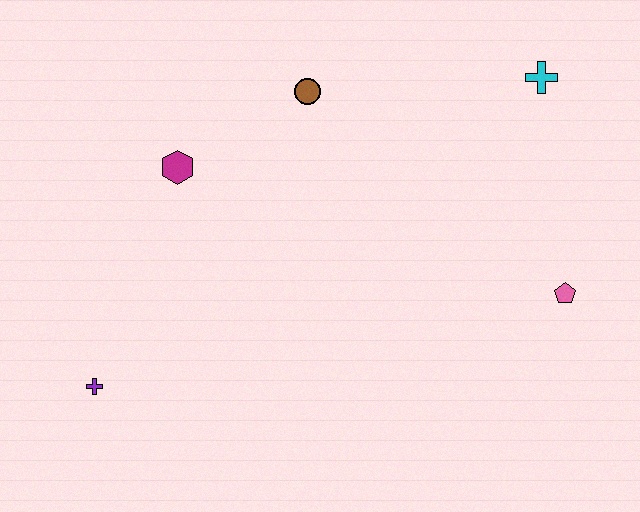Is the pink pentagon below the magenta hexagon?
Yes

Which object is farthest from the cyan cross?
The purple cross is farthest from the cyan cross.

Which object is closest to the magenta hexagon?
The brown circle is closest to the magenta hexagon.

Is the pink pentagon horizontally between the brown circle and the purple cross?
No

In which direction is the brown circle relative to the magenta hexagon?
The brown circle is to the right of the magenta hexagon.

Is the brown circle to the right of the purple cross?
Yes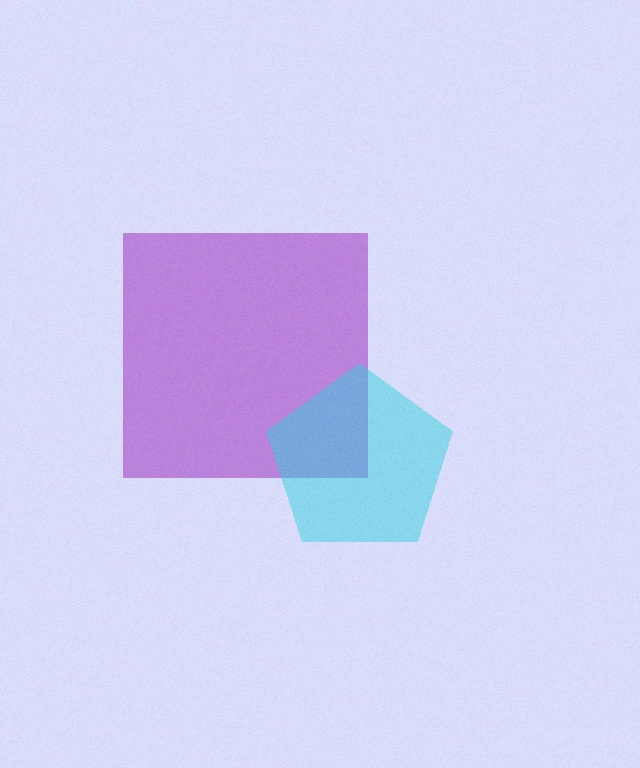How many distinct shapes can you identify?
There are 2 distinct shapes: a purple square, a cyan pentagon.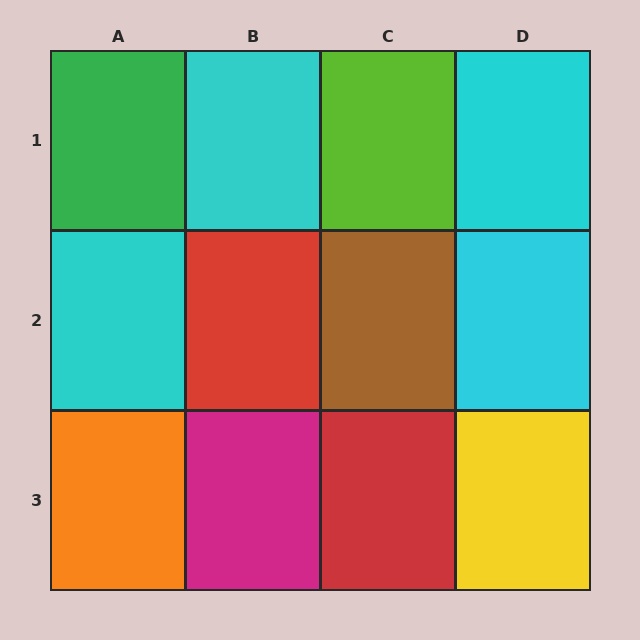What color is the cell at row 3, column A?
Orange.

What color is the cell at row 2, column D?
Cyan.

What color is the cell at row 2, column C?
Brown.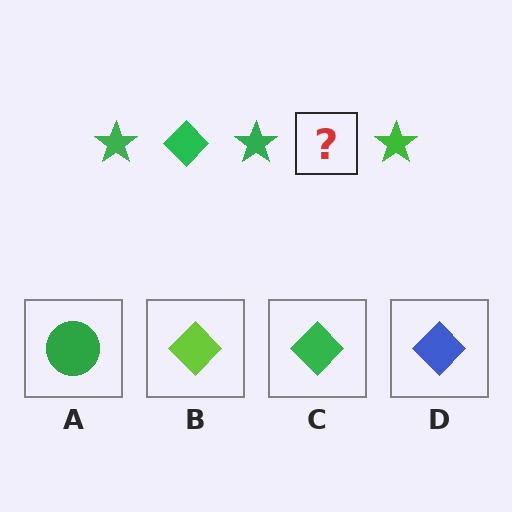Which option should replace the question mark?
Option C.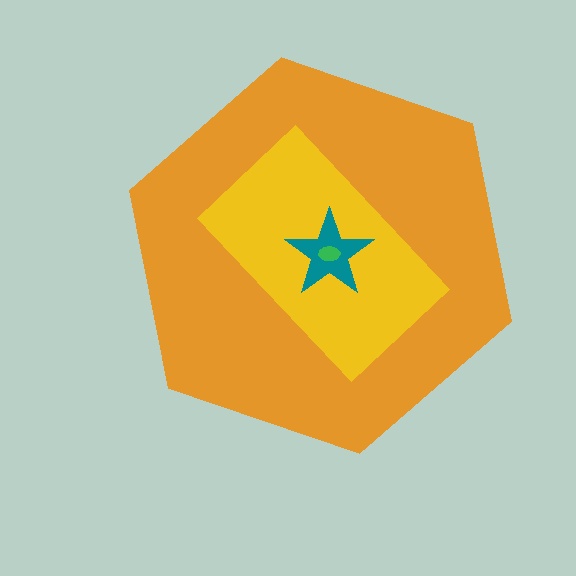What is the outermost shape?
The orange hexagon.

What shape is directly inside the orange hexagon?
The yellow rectangle.